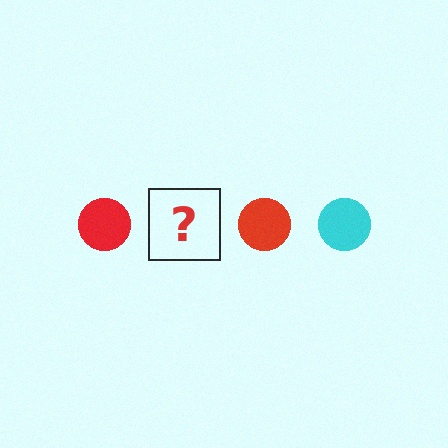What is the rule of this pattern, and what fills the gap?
The rule is that the pattern cycles through red, cyan circles. The gap should be filled with a cyan circle.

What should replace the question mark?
The question mark should be replaced with a cyan circle.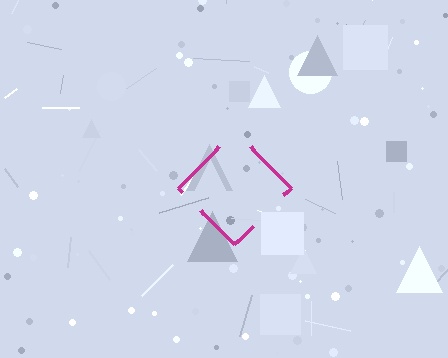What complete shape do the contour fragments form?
The contour fragments form a diamond.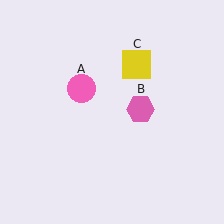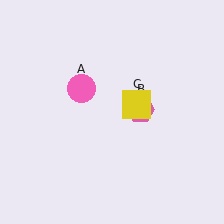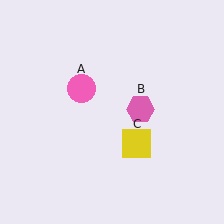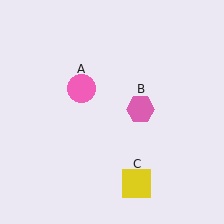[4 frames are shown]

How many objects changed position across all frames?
1 object changed position: yellow square (object C).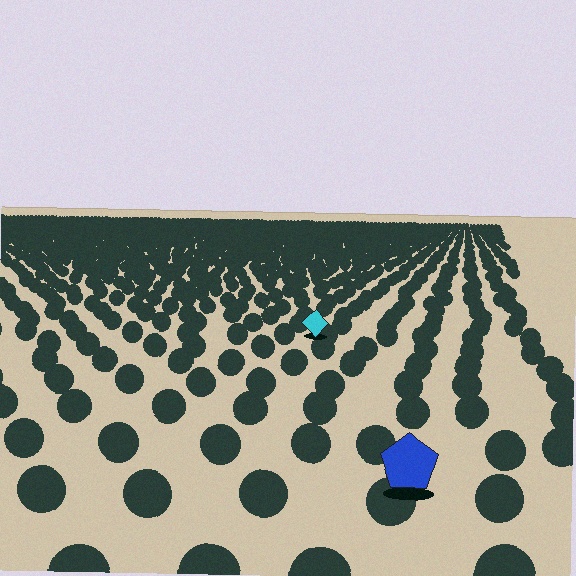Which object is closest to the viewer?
The blue pentagon is closest. The texture marks near it are larger and more spread out.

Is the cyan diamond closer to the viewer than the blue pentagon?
No. The blue pentagon is closer — you can tell from the texture gradient: the ground texture is coarser near it.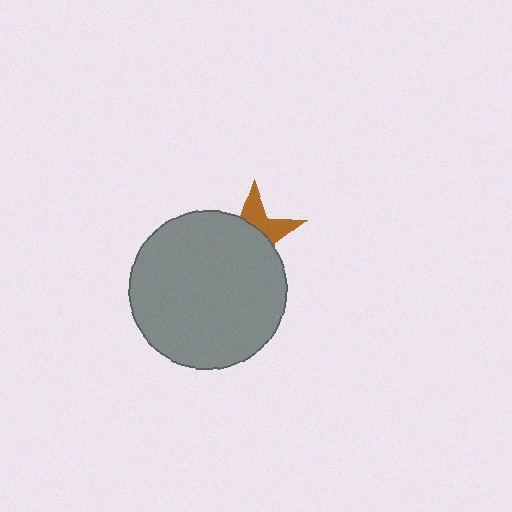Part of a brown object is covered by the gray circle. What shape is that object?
It is a star.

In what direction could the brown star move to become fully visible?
The brown star could move up. That would shift it out from behind the gray circle entirely.